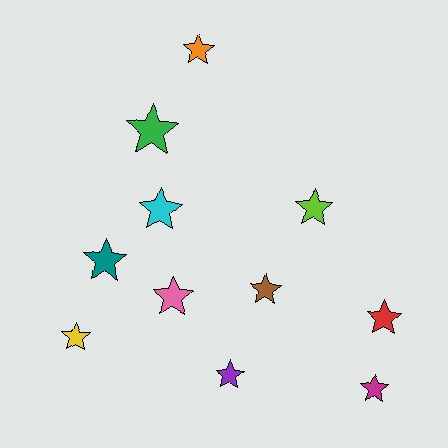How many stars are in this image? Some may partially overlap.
There are 11 stars.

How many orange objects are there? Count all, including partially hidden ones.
There is 1 orange object.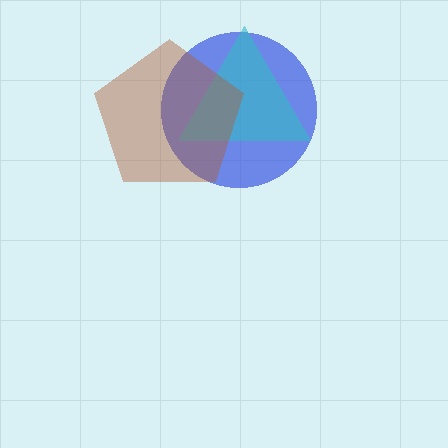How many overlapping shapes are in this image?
There are 3 overlapping shapes in the image.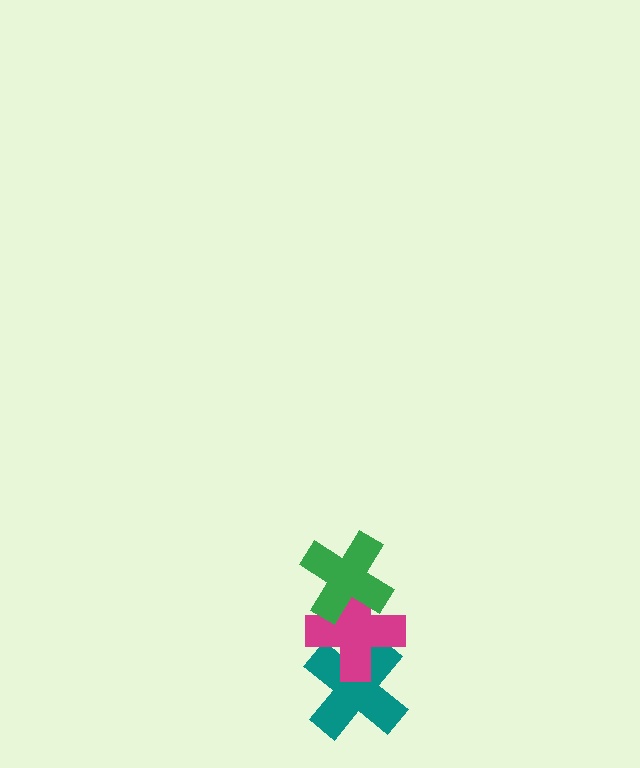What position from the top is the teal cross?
The teal cross is 3rd from the top.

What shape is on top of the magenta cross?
The green cross is on top of the magenta cross.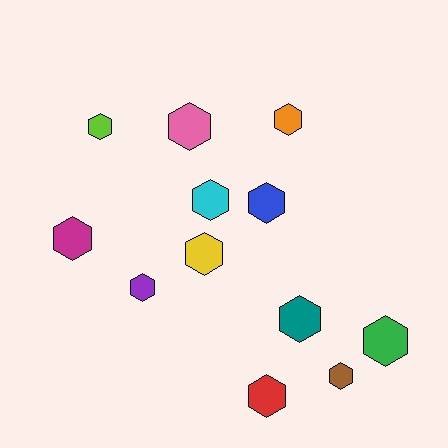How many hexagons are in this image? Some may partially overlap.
There are 12 hexagons.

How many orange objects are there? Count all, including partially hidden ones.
There is 1 orange object.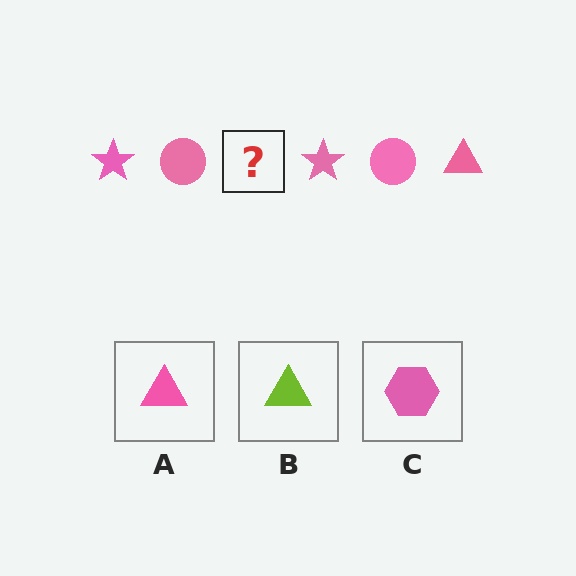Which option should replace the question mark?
Option A.